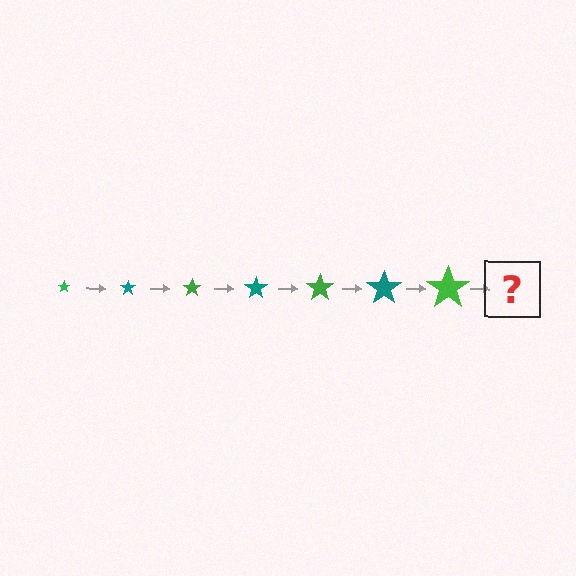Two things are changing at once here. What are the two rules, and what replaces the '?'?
The two rules are that the star grows larger each step and the color cycles through green and teal. The '?' should be a teal star, larger than the previous one.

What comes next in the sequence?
The next element should be a teal star, larger than the previous one.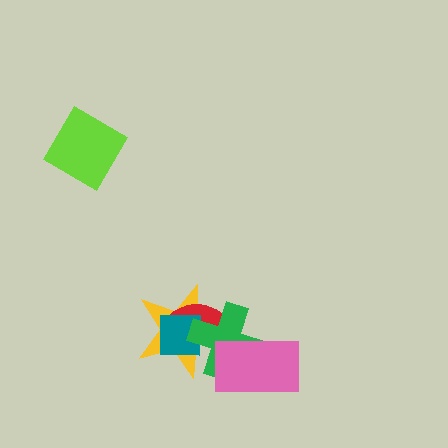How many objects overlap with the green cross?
4 objects overlap with the green cross.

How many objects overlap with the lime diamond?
0 objects overlap with the lime diamond.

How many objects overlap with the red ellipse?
3 objects overlap with the red ellipse.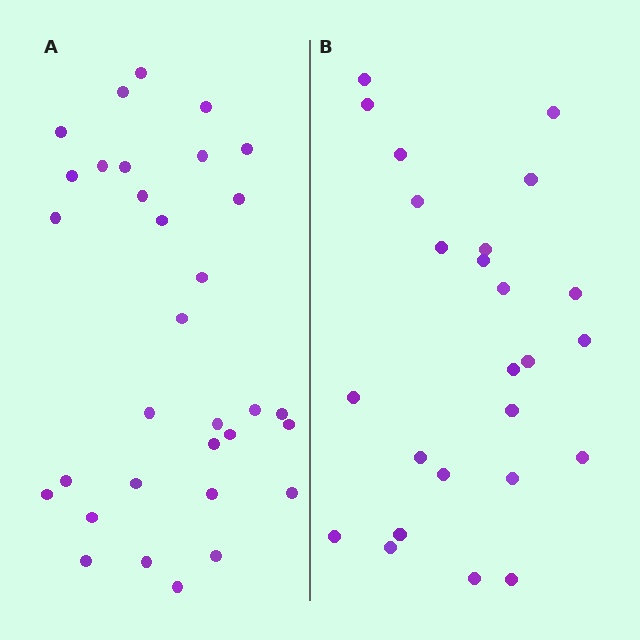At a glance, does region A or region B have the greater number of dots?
Region A (the left region) has more dots.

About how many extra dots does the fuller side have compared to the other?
Region A has roughly 8 or so more dots than region B.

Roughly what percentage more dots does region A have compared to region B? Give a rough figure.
About 30% more.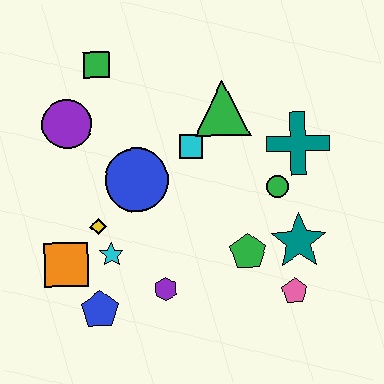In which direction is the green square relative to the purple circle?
The green square is above the purple circle.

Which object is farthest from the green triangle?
The blue pentagon is farthest from the green triangle.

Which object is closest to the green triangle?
The cyan square is closest to the green triangle.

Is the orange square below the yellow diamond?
Yes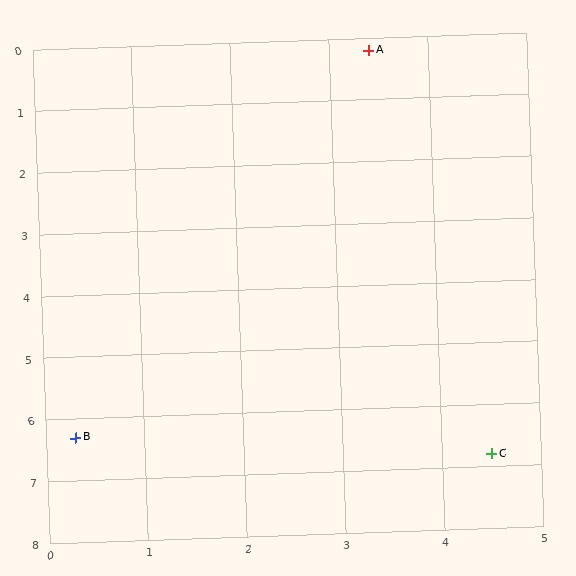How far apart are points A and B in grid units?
Points A and B are about 6.8 grid units apart.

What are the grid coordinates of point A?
Point A is at approximately (3.4, 0.2).